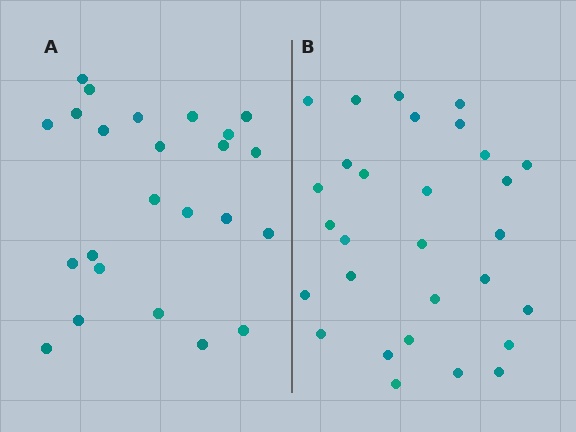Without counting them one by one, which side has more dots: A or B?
Region B (the right region) has more dots.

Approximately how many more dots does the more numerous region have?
Region B has about 5 more dots than region A.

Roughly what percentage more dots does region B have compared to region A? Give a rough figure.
About 20% more.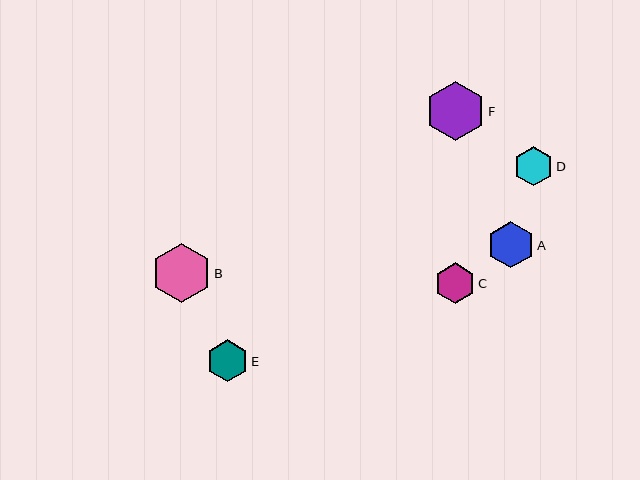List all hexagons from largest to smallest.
From largest to smallest: F, B, A, E, C, D.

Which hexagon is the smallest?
Hexagon D is the smallest with a size of approximately 39 pixels.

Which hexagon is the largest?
Hexagon F is the largest with a size of approximately 60 pixels.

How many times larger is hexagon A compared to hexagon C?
Hexagon A is approximately 1.2 times the size of hexagon C.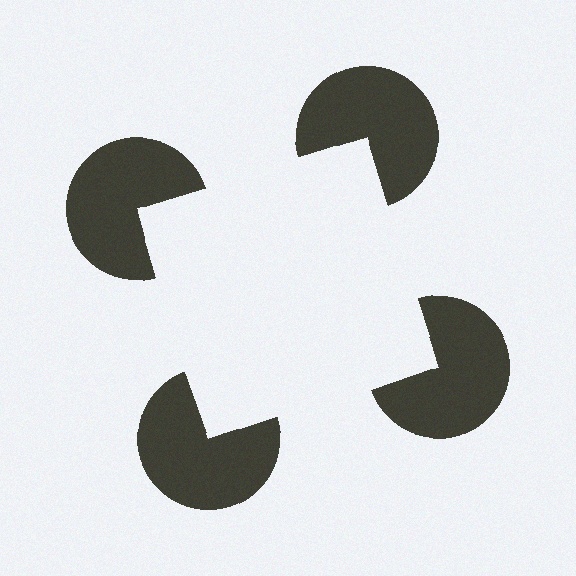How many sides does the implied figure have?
4 sides.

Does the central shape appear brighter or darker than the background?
It typically appears slightly brighter than the background, even though no actual brightness change is drawn.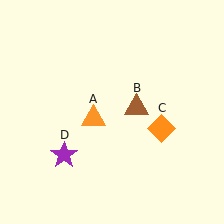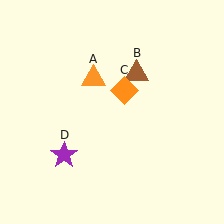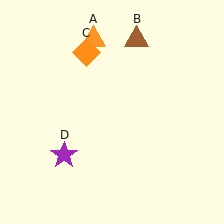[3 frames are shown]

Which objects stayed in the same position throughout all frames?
Purple star (object D) remained stationary.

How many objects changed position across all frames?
3 objects changed position: orange triangle (object A), brown triangle (object B), orange diamond (object C).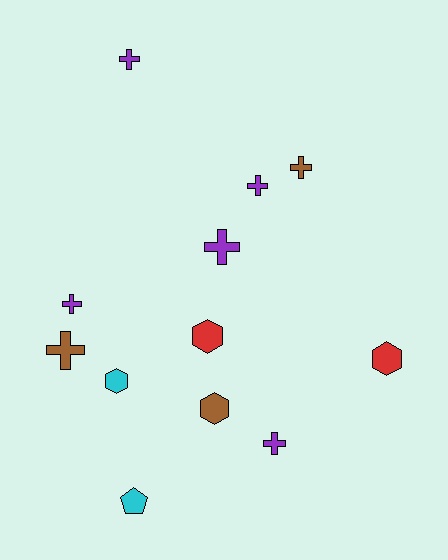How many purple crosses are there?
There are 5 purple crosses.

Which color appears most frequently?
Purple, with 5 objects.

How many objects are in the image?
There are 12 objects.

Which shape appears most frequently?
Cross, with 7 objects.